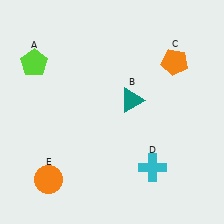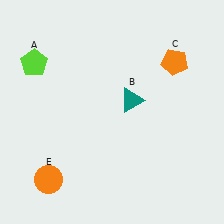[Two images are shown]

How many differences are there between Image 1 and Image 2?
There is 1 difference between the two images.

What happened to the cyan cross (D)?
The cyan cross (D) was removed in Image 2. It was in the bottom-right area of Image 1.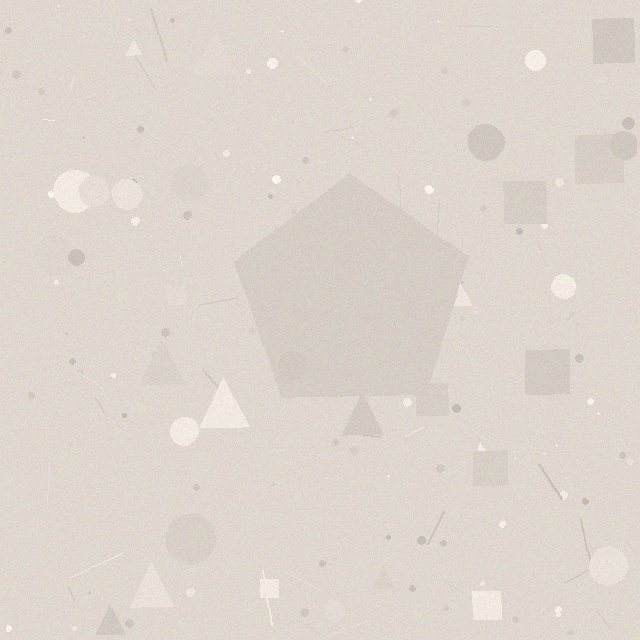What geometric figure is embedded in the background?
A pentagon is embedded in the background.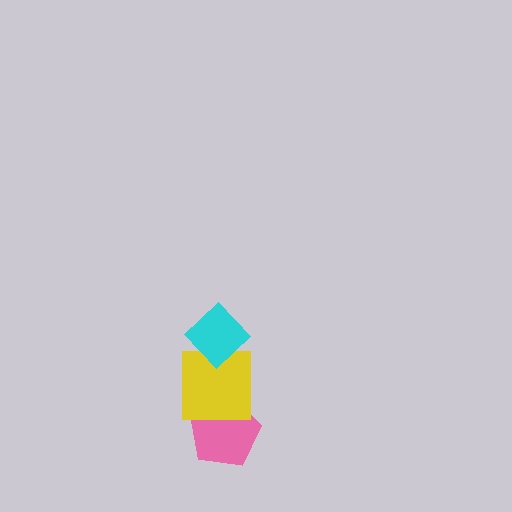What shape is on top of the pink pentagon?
The yellow square is on top of the pink pentagon.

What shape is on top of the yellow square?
The cyan diamond is on top of the yellow square.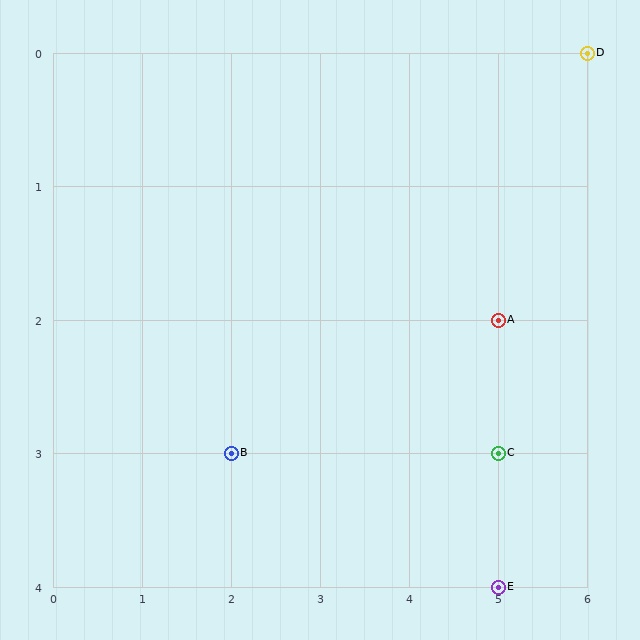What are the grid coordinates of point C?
Point C is at grid coordinates (5, 3).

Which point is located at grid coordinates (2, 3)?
Point B is at (2, 3).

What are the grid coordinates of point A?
Point A is at grid coordinates (5, 2).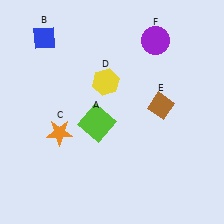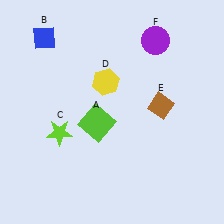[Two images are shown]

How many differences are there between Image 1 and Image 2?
There is 1 difference between the two images.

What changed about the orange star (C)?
In Image 1, C is orange. In Image 2, it changed to lime.